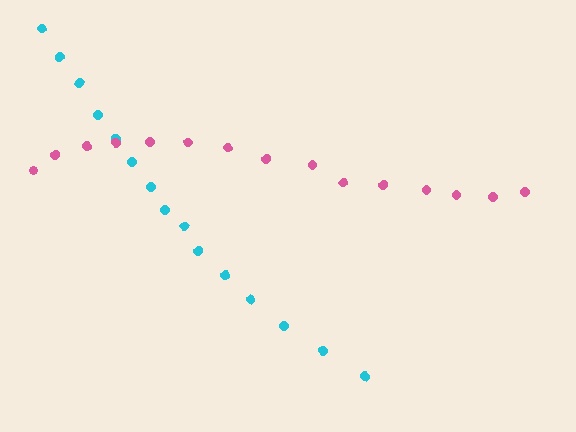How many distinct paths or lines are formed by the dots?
There are 2 distinct paths.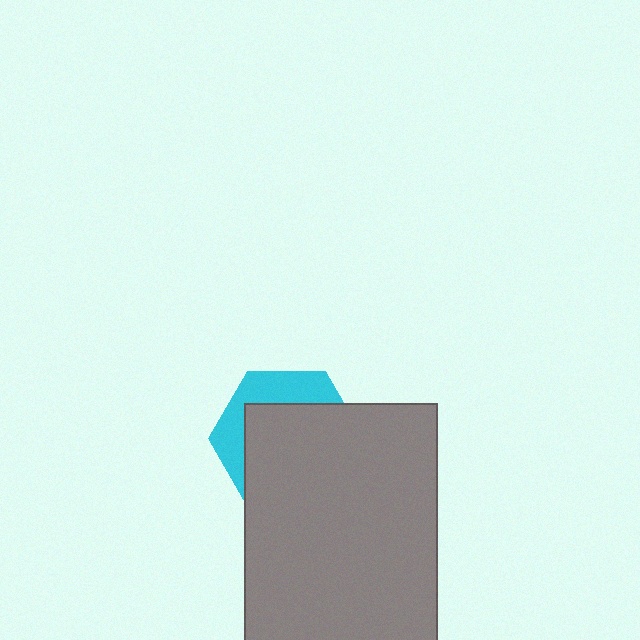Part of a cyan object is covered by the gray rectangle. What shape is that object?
It is a hexagon.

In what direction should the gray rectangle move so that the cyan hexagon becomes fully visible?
The gray rectangle should move down. That is the shortest direction to clear the overlap and leave the cyan hexagon fully visible.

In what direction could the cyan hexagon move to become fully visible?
The cyan hexagon could move up. That would shift it out from behind the gray rectangle entirely.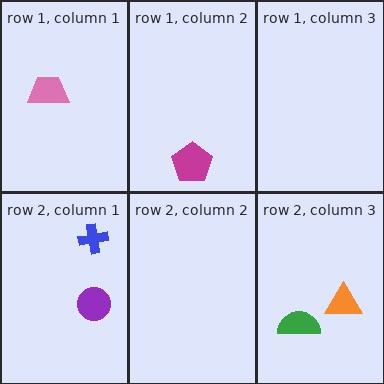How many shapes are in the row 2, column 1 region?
2.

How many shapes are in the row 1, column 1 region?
1.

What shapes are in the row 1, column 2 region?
The magenta pentagon.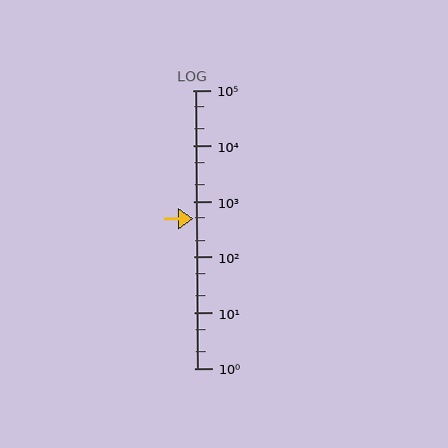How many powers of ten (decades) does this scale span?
The scale spans 5 decades, from 1 to 100000.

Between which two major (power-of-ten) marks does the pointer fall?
The pointer is between 100 and 1000.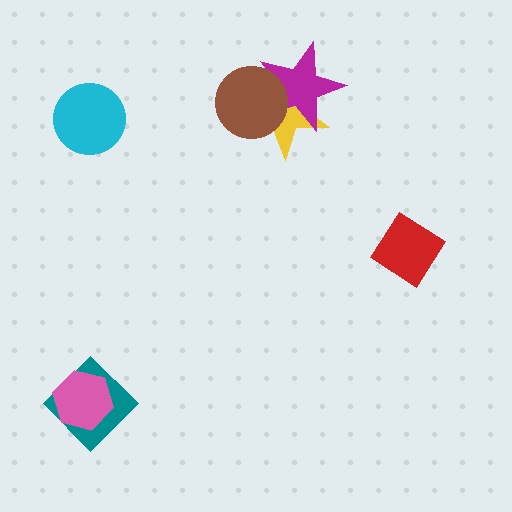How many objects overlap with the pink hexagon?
1 object overlaps with the pink hexagon.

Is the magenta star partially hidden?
Yes, it is partially covered by another shape.